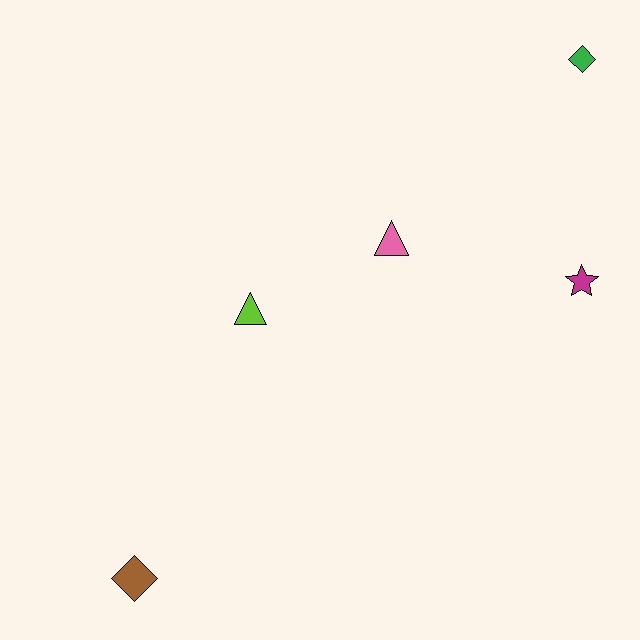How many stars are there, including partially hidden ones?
There is 1 star.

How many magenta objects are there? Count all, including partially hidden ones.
There is 1 magenta object.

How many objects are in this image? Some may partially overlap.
There are 5 objects.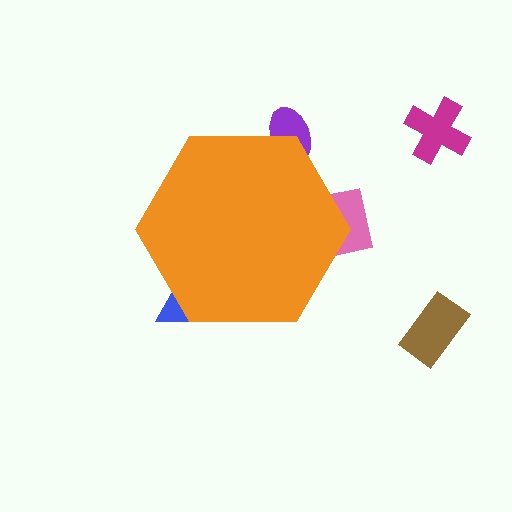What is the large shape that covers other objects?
An orange hexagon.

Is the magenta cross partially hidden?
No, the magenta cross is fully visible.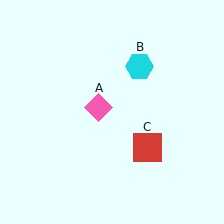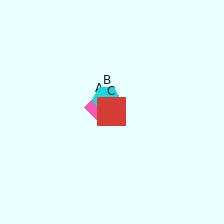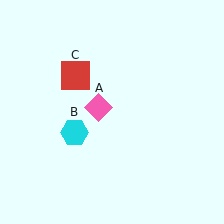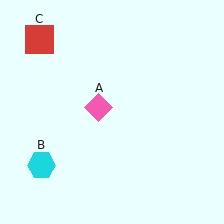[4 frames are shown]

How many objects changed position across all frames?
2 objects changed position: cyan hexagon (object B), red square (object C).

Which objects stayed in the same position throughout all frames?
Pink diamond (object A) remained stationary.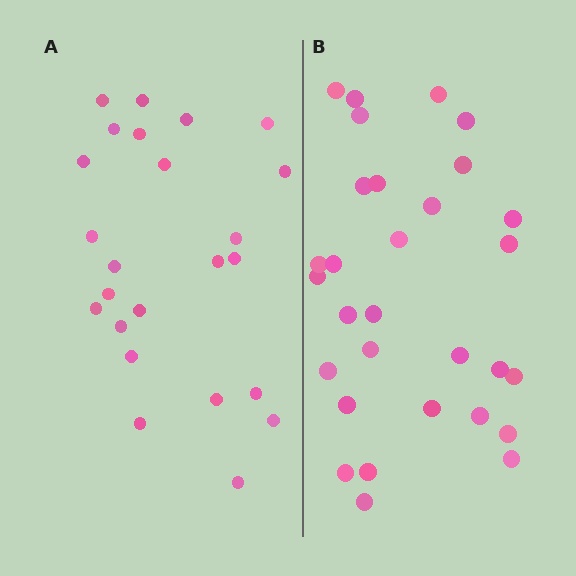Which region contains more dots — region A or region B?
Region B (the right region) has more dots.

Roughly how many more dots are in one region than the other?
Region B has about 6 more dots than region A.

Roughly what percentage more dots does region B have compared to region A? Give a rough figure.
About 25% more.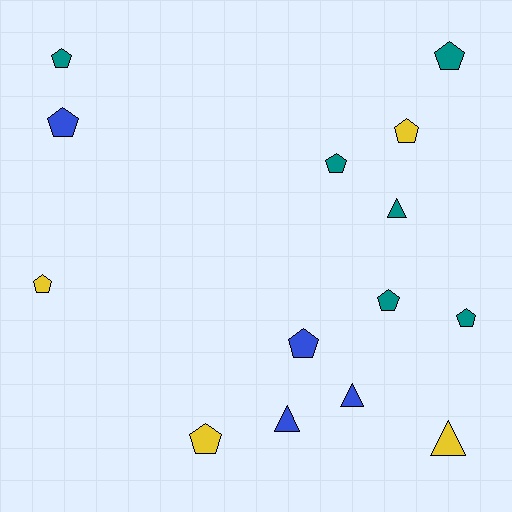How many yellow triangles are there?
There is 1 yellow triangle.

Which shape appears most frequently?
Pentagon, with 10 objects.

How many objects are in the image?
There are 14 objects.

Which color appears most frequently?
Teal, with 6 objects.